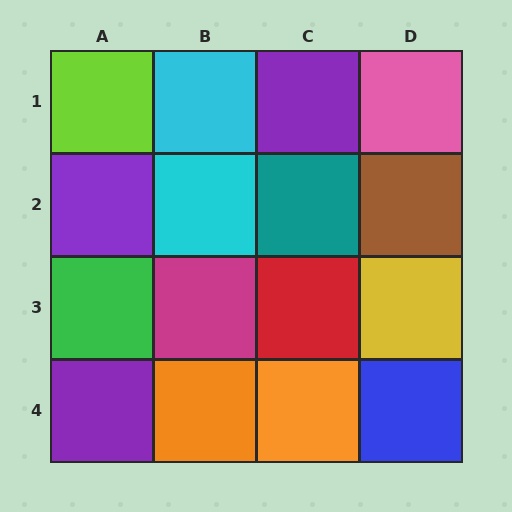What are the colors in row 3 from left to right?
Green, magenta, red, yellow.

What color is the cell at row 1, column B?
Cyan.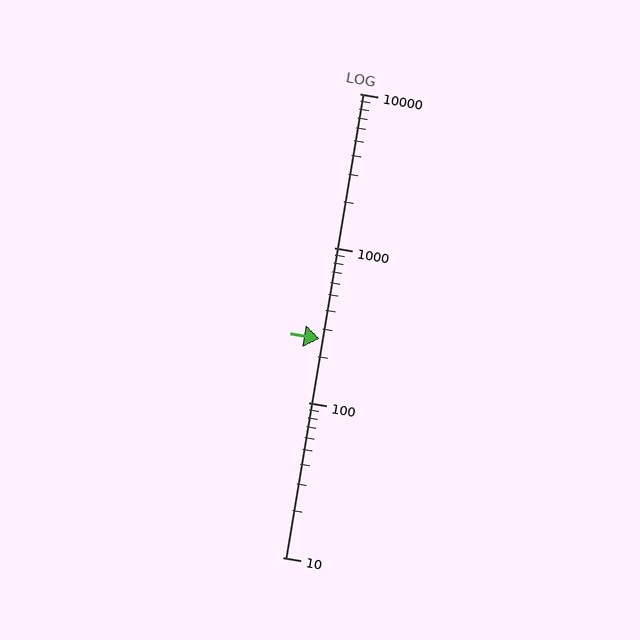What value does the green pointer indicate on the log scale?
The pointer indicates approximately 260.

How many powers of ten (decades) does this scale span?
The scale spans 3 decades, from 10 to 10000.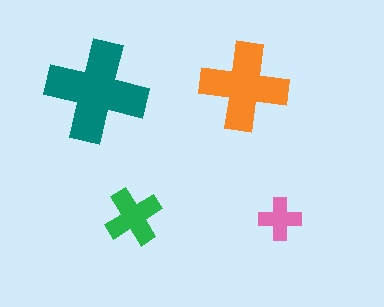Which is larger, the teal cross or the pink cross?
The teal one.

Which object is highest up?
The orange cross is topmost.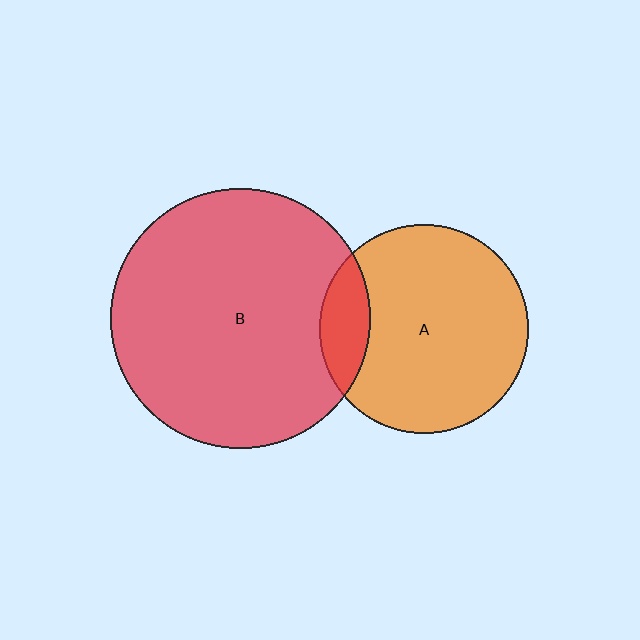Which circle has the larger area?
Circle B (red).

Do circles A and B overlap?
Yes.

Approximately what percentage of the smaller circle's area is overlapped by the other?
Approximately 15%.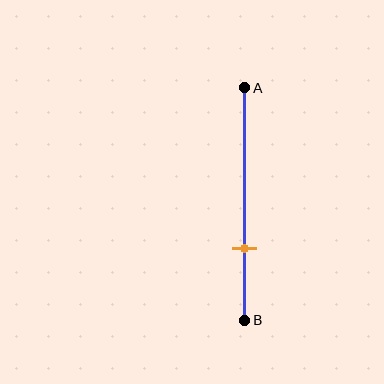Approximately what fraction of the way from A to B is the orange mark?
The orange mark is approximately 70% of the way from A to B.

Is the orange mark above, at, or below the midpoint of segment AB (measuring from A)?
The orange mark is below the midpoint of segment AB.